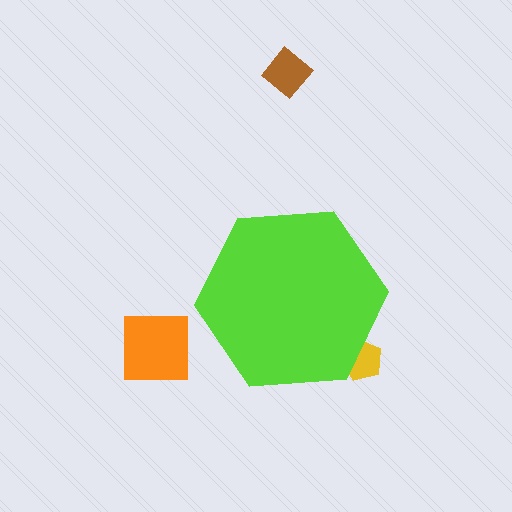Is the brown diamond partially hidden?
No, the brown diamond is fully visible.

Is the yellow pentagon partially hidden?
Yes, the yellow pentagon is partially hidden behind the lime hexagon.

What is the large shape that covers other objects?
A lime hexagon.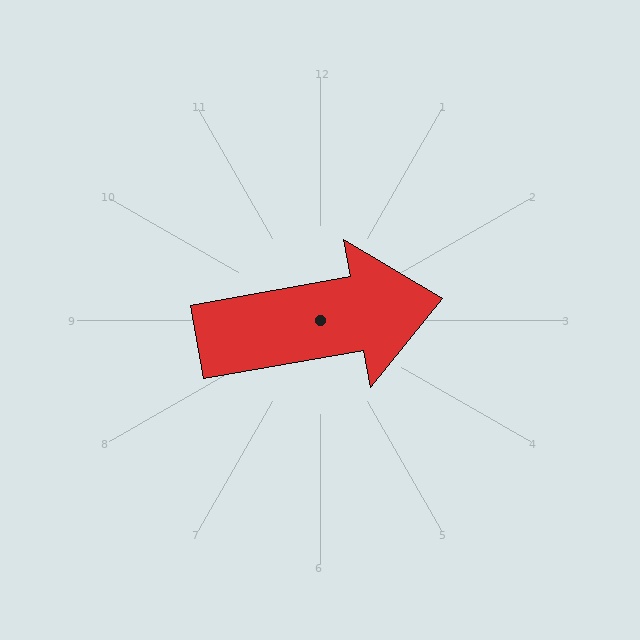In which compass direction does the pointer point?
East.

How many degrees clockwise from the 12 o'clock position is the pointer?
Approximately 80 degrees.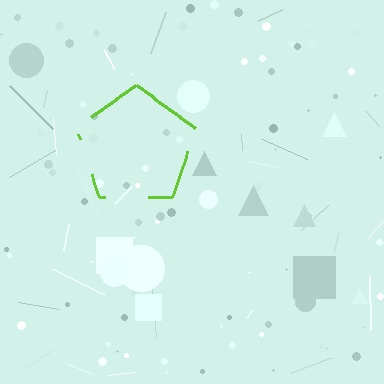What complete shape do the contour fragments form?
The contour fragments form a pentagon.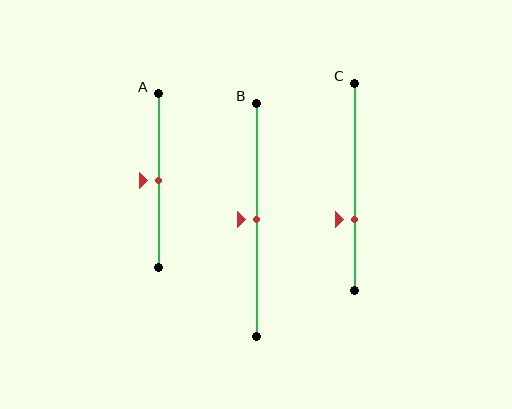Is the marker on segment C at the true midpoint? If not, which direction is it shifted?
No, the marker on segment C is shifted downward by about 16% of the segment length.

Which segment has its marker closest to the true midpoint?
Segment A has its marker closest to the true midpoint.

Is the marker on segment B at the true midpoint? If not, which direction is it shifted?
Yes, the marker on segment B is at the true midpoint.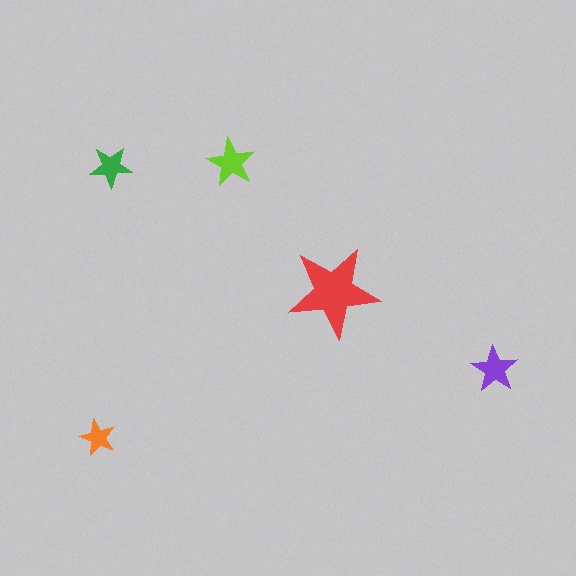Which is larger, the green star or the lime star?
The lime one.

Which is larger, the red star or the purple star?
The red one.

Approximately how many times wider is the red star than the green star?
About 2 times wider.